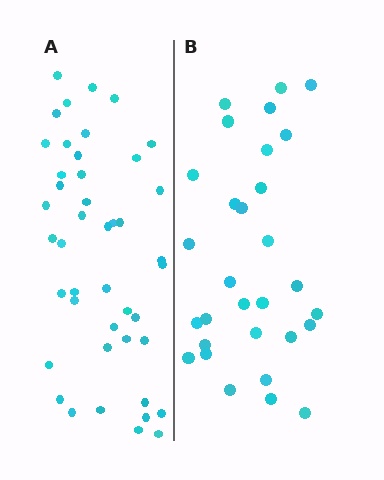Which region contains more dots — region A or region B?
Region A (the left region) has more dots.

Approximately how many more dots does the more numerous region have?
Region A has approximately 15 more dots than region B.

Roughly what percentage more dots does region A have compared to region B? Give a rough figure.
About 45% more.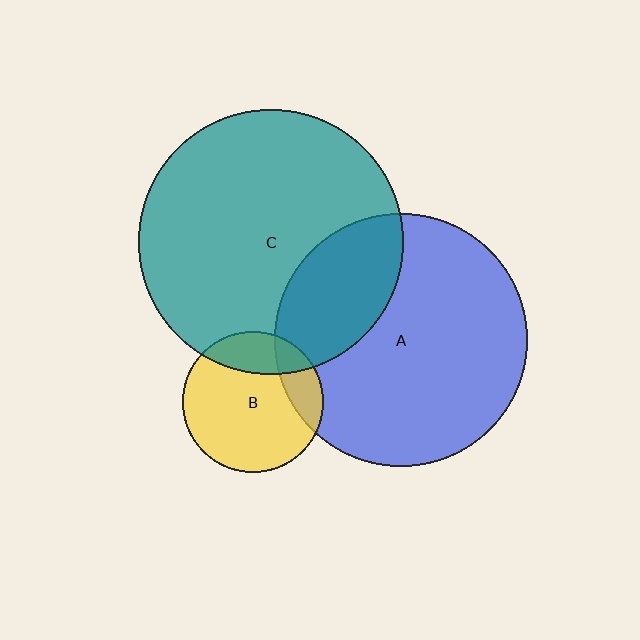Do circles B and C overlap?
Yes.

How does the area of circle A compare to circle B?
Approximately 3.2 times.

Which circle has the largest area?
Circle C (teal).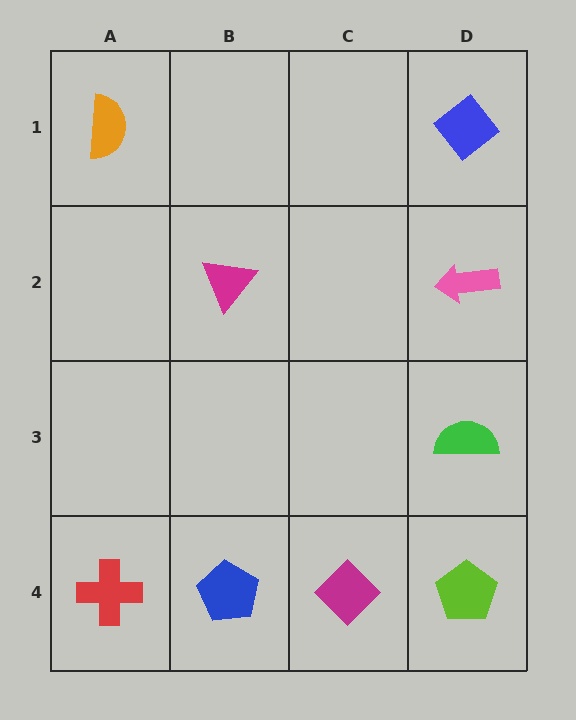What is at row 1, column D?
A blue diamond.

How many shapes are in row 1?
2 shapes.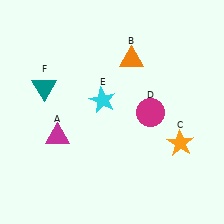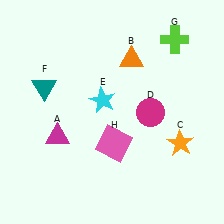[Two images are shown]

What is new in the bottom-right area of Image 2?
A pink square (H) was added in the bottom-right area of Image 2.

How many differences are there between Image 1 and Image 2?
There are 2 differences between the two images.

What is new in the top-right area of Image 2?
A lime cross (G) was added in the top-right area of Image 2.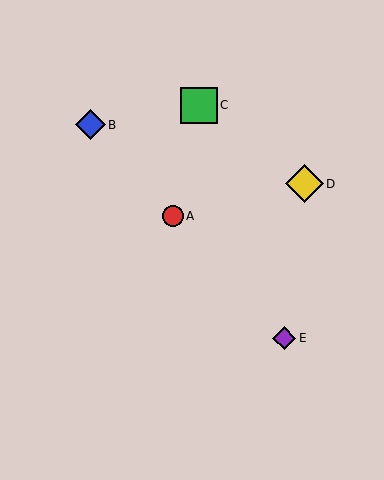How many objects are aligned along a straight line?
3 objects (A, B, E) are aligned along a straight line.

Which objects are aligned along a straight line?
Objects A, B, E are aligned along a straight line.